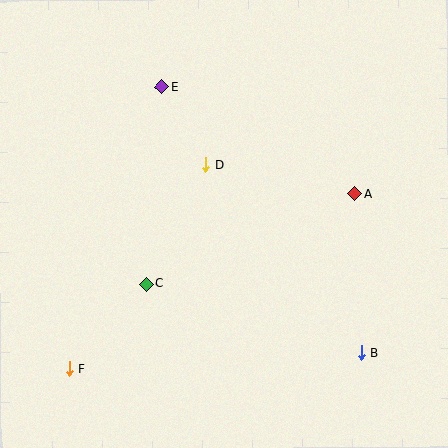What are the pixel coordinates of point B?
Point B is at (361, 353).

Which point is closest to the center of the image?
Point D at (205, 165) is closest to the center.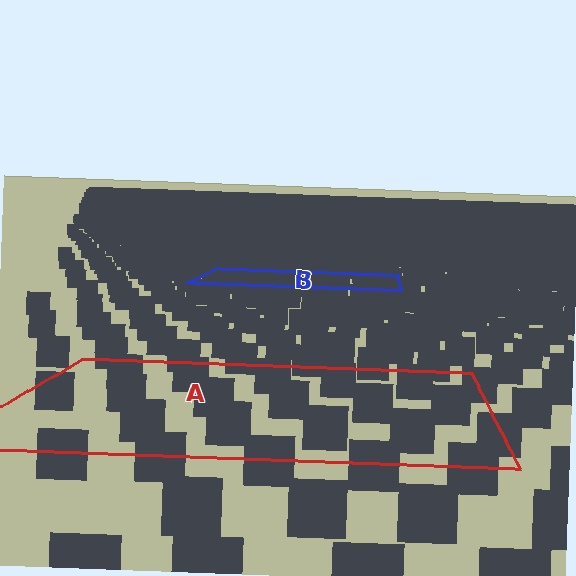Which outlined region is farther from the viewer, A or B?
Region B is farther from the viewer — the texture elements inside it appear smaller and more densely packed.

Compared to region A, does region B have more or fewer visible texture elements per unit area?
Region B has more texture elements per unit area — they are packed more densely because it is farther away.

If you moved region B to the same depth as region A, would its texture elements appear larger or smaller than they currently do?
They would appear larger. At a closer depth, the same texture elements are projected at a bigger on-screen size.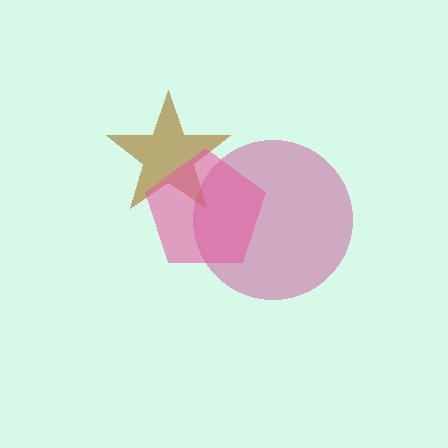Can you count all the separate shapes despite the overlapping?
Yes, there are 3 separate shapes.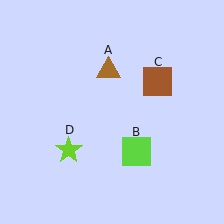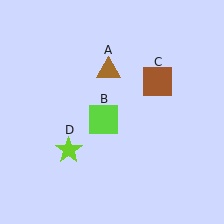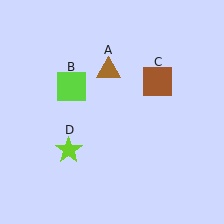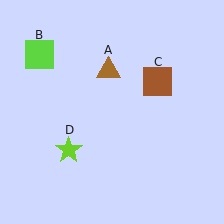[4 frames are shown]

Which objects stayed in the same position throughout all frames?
Brown triangle (object A) and brown square (object C) and lime star (object D) remained stationary.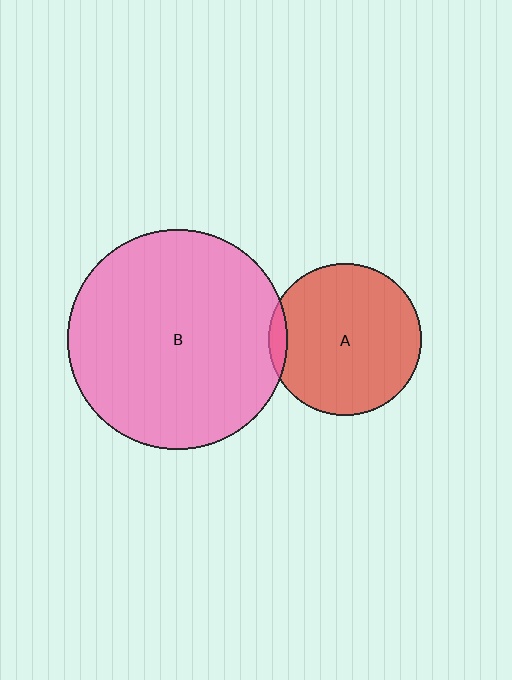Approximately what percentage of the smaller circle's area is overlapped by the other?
Approximately 5%.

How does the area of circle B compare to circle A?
Approximately 2.1 times.